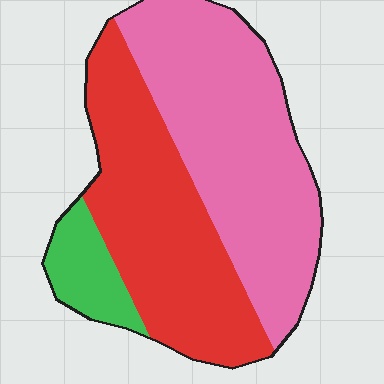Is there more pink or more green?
Pink.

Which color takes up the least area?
Green, at roughly 10%.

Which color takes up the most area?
Pink, at roughly 50%.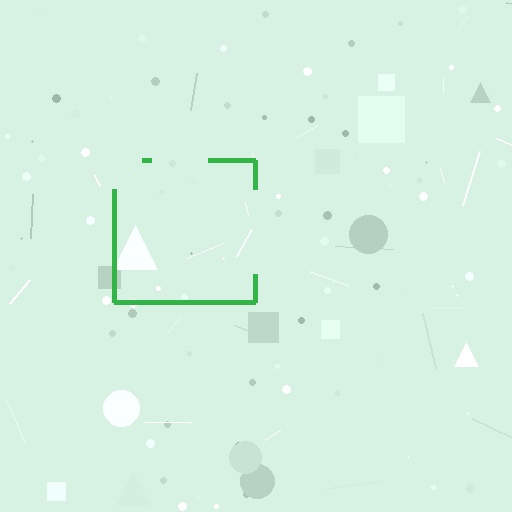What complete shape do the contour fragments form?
The contour fragments form a square.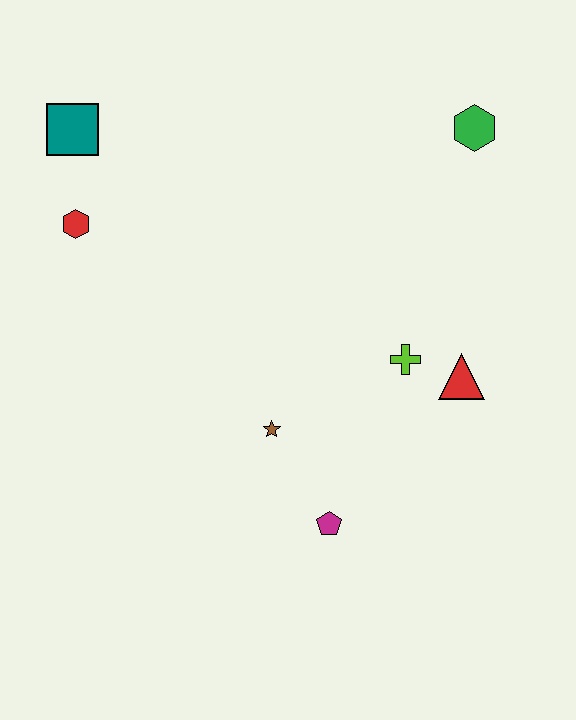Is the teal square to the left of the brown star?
Yes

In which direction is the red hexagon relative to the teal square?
The red hexagon is below the teal square.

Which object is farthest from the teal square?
The magenta pentagon is farthest from the teal square.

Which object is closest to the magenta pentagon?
The brown star is closest to the magenta pentagon.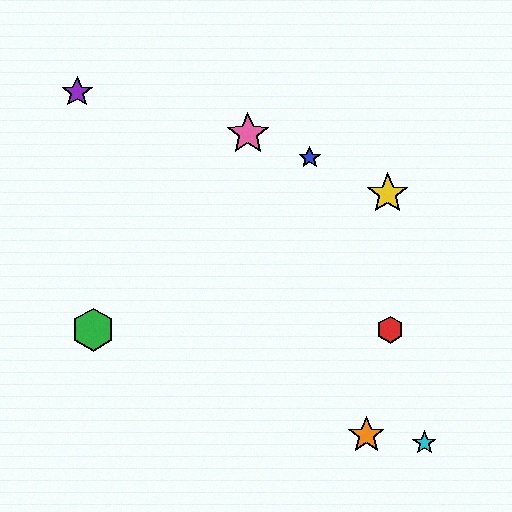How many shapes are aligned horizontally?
2 shapes (the red hexagon, the green hexagon) are aligned horizontally.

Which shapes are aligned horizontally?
The red hexagon, the green hexagon are aligned horizontally.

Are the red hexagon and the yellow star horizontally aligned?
No, the red hexagon is at y≈330 and the yellow star is at y≈194.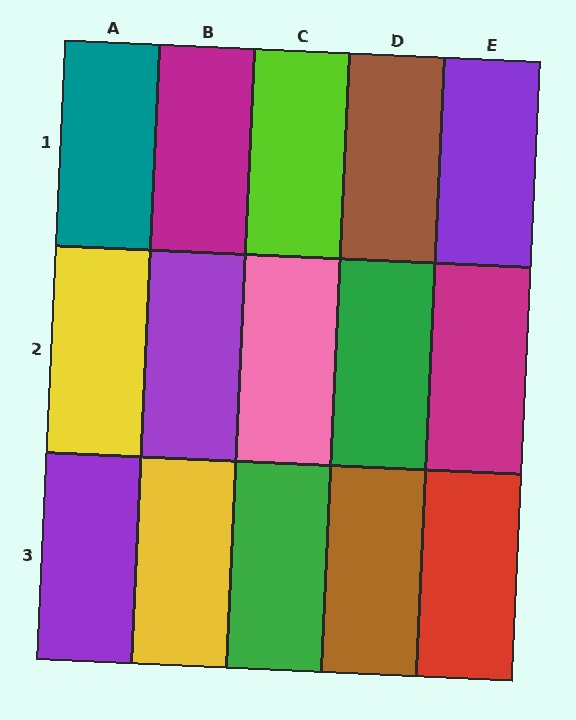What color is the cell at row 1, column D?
Brown.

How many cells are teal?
1 cell is teal.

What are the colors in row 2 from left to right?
Yellow, purple, pink, green, magenta.